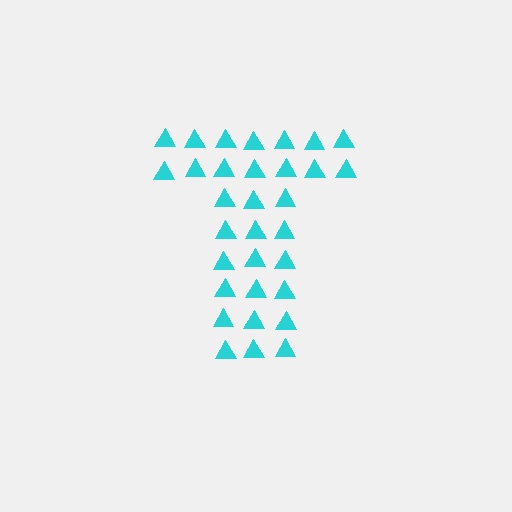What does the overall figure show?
The overall figure shows the letter T.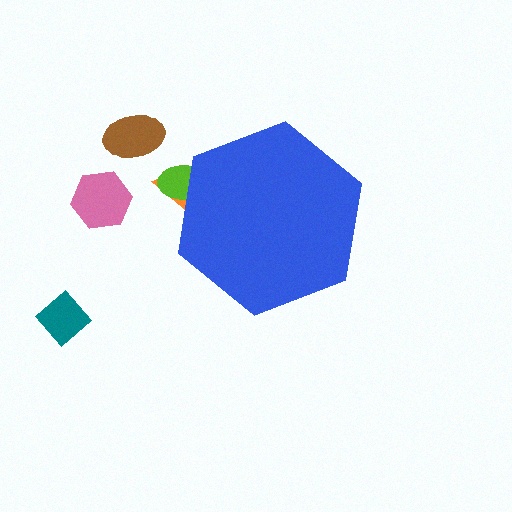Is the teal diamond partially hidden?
No, the teal diamond is fully visible.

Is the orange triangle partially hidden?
Yes, the orange triangle is partially hidden behind the blue hexagon.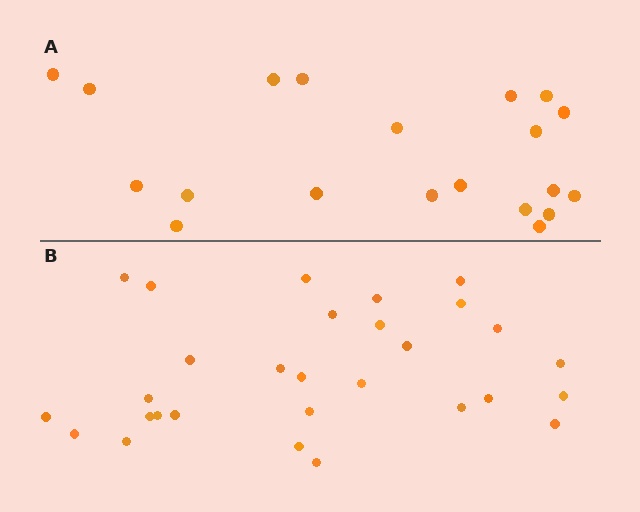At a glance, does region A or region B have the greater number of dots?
Region B (the bottom region) has more dots.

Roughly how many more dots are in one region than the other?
Region B has roughly 8 or so more dots than region A.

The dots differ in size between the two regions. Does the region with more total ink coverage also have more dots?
No. Region A has more total ink coverage because its dots are larger, but region B actually contains more individual dots. Total area can be misleading — the number of items is what matters here.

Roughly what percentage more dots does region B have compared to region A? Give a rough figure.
About 45% more.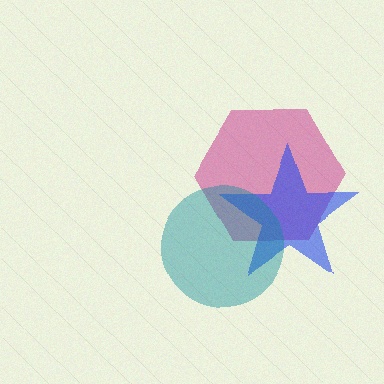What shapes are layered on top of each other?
The layered shapes are: a magenta hexagon, a blue star, a teal circle.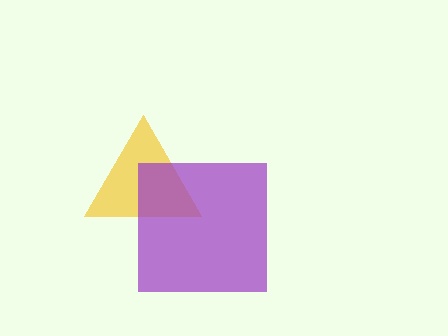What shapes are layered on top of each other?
The layered shapes are: a yellow triangle, a purple square.